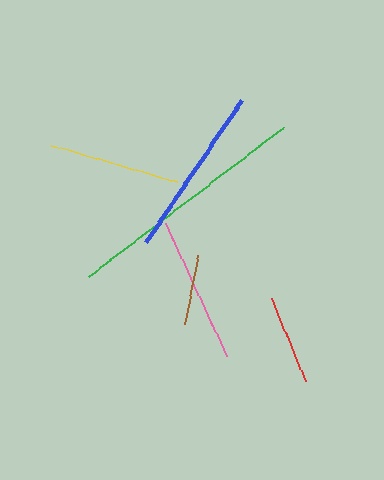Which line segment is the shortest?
The brown line is the shortest at approximately 70 pixels.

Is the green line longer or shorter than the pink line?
The green line is longer than the pink line.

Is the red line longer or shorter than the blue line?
The blue line is longer than the red line.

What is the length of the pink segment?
The pink segment is approximately 147 pixels long.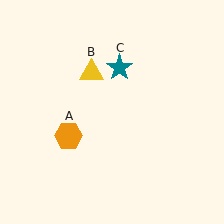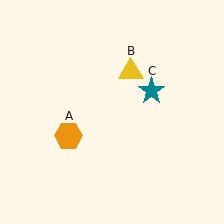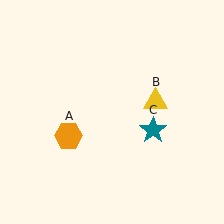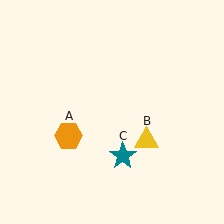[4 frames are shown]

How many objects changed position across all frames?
2 objects changed position: yellow triangle (object B), teal star (object C).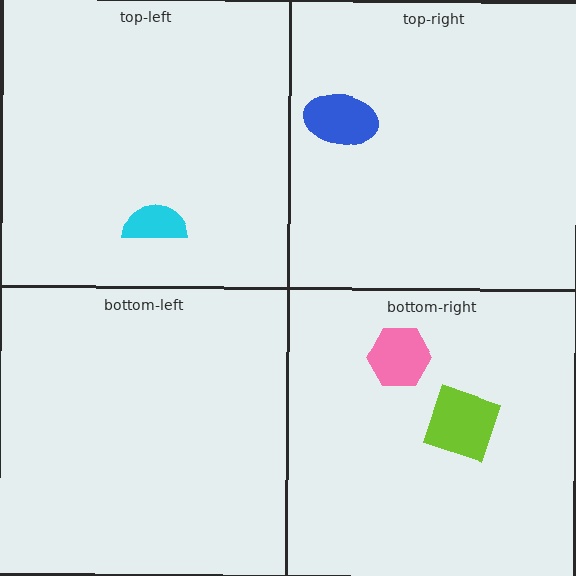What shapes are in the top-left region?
The cyan semicircle.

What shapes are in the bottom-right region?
The lime diamond, the pink hexagon.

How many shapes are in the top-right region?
1.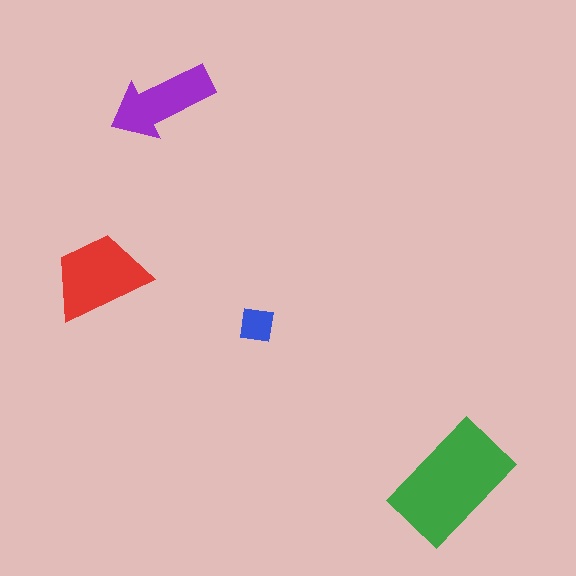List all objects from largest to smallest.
The green rectangle, the red trapezoid, the purple arrow, the blue square.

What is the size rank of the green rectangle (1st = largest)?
1st.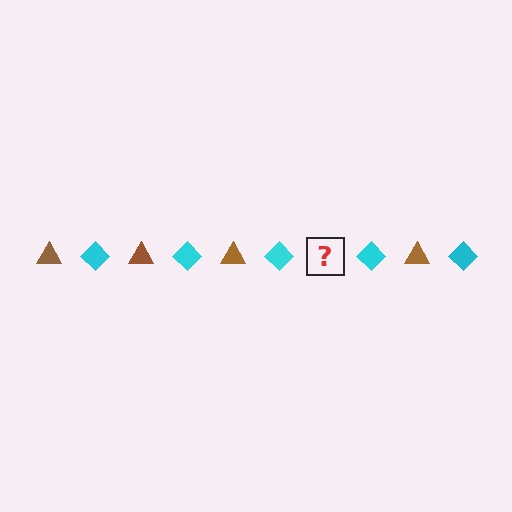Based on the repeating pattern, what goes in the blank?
The blank should be a brown triangle.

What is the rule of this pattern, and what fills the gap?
The rule is that the pattern alternates between brown triangle and cyan diamond. The gap should be filled with a brown triangle.